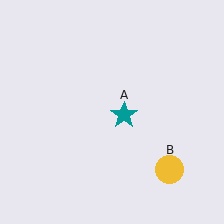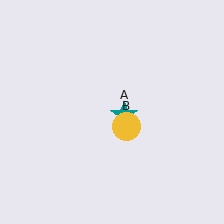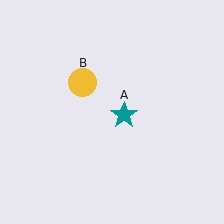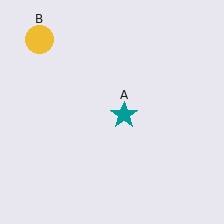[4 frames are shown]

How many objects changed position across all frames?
1 object changed position: yellow circle (object B).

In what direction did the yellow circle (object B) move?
The yellow circle (object B) moved up and to the left.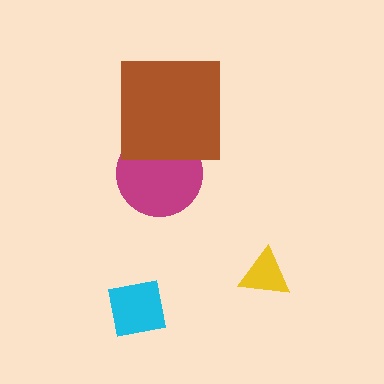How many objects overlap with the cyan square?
0 objects overlap with the cyan square.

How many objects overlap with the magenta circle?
1 object overlaps with the magenta circle.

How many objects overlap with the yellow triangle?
0 objects overlap with the yellow triangle.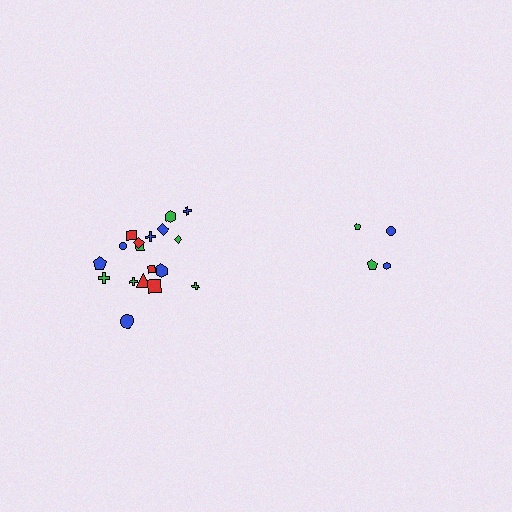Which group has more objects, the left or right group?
The left group.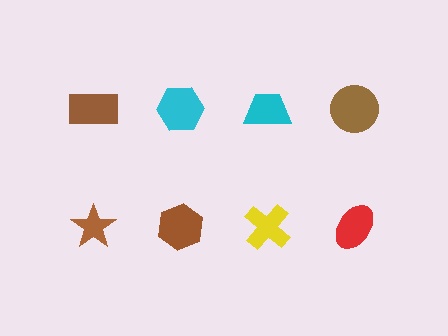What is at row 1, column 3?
A cyan trapezoid.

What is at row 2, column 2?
A brown hexagon.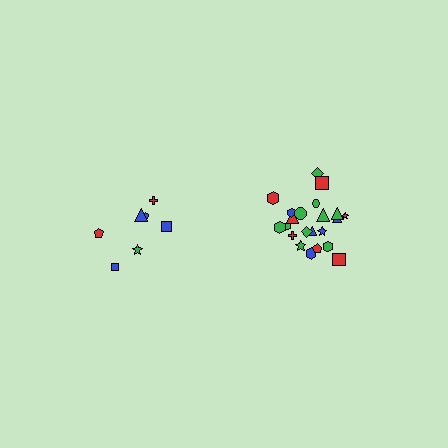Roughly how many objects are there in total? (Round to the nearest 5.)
Roughly 30 objects in total.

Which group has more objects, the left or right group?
The right group.